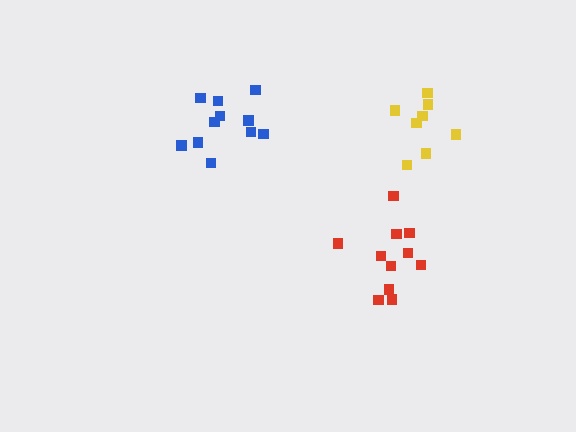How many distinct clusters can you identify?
There are 3 distinct clusters.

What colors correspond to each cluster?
The clusters are colored: red, blue, yellow.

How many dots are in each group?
Group 1: 11 dots, Group 2: 11 dots, Group 3: 8 dots (30 total).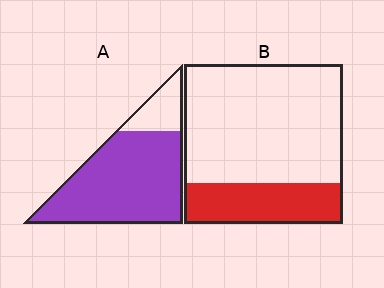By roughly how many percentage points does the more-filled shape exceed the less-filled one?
By roughly 55 percentage points (A over B).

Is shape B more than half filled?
No.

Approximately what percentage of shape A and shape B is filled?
A is approximately 80% and B is approximately 25%.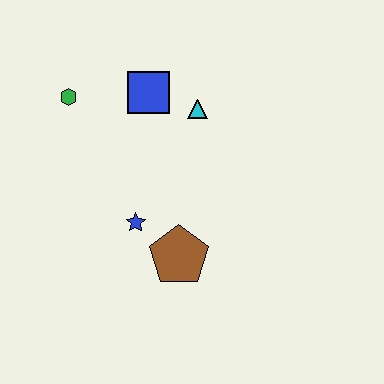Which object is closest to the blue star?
The brown pentagon is closest to the blue star.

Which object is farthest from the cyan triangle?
The brown pentagon is farthest from the cyan triangle.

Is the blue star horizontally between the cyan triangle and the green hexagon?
Yes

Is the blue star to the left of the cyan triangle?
Yes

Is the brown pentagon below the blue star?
Yes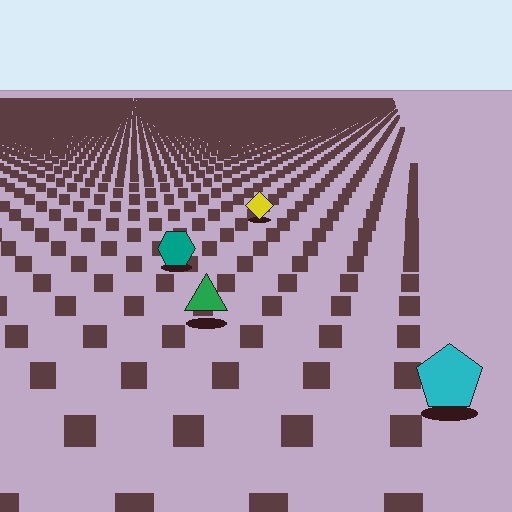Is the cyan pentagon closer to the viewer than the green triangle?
Yes. The cyan pentagon is closer — you can tell from the texture gradient: the ground texture is coarser near it.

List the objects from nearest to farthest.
From nearest to farthest: the cyan pentagon, the green triangle, the teal hexagon, the yellow diamond.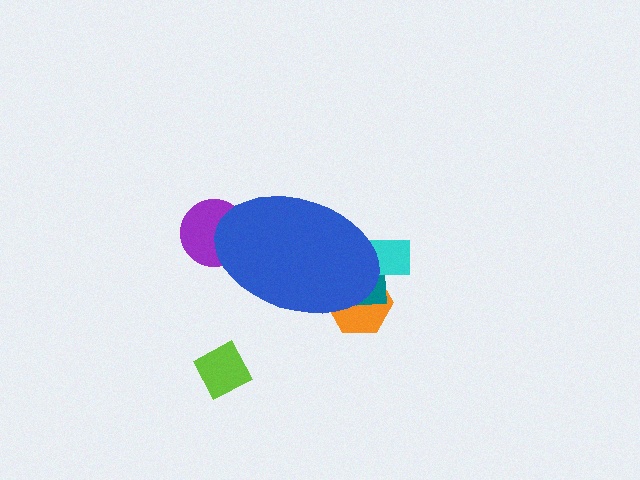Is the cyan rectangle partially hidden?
Yes, the cyan rectangle is partially hidden behind the blue ellipse.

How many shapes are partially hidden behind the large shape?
4 shapes are partially hidden.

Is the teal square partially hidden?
Yes, the teal square is partially hidden behind the blue ellipse.